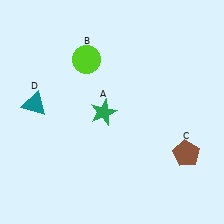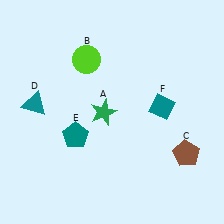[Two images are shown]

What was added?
A teal pentagon (E), a teal diamond (F) were added in Image 2.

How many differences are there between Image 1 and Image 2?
There are 2 differences between the two images.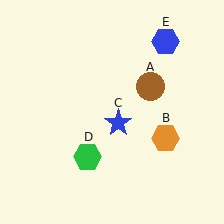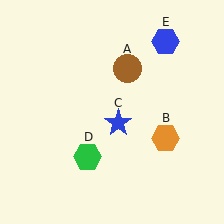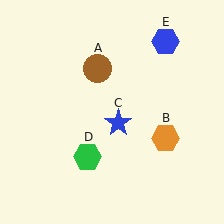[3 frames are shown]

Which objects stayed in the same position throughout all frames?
Orange hexagon (object B) and blue star (object C) and green hexagon (object D) and blue hexagon (object E) remained stationary.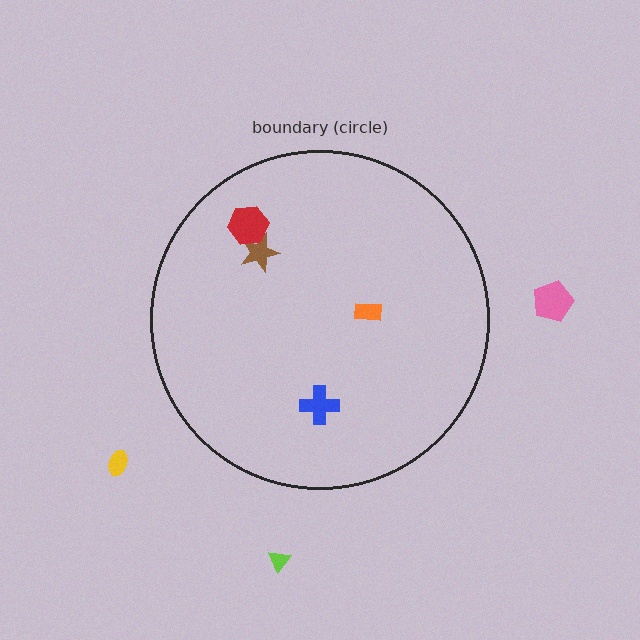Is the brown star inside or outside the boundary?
Inside.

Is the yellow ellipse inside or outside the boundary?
Outside.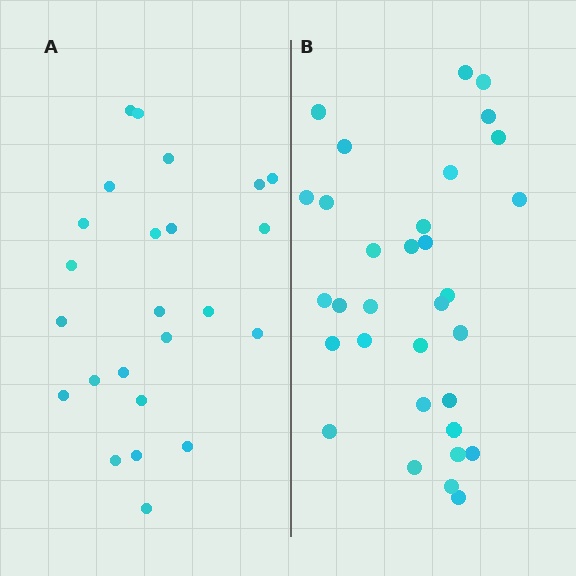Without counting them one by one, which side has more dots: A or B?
Region B (the right region) has more dots.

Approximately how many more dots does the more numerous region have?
Region B has roughly 8 or so more dots than region A.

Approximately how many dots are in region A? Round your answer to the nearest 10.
About 20 dots. (The exact count is 24, which rounds to 20.)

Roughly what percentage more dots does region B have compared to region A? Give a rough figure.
About 35% more.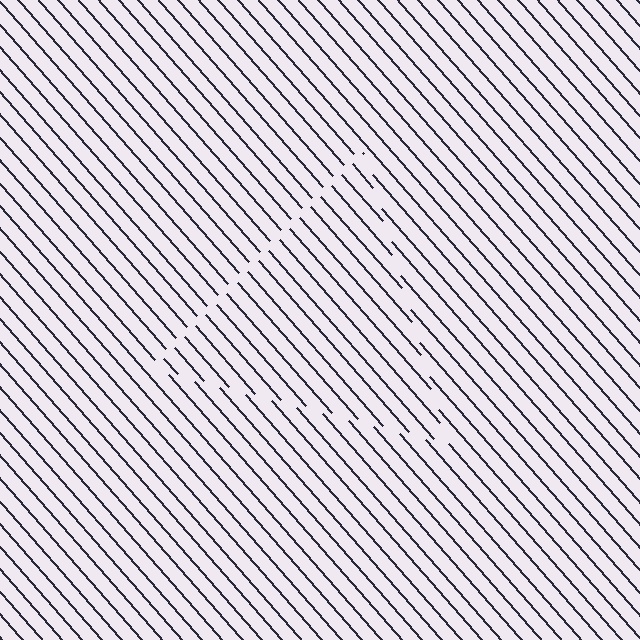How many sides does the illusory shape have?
3 sides — the line-ends trace a triangle.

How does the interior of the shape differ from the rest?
The interior of the shape contains the same grating, shifted by half a period — the contour is defined by the phase discontinuity where line-ends from the inner and outer gratings abut.